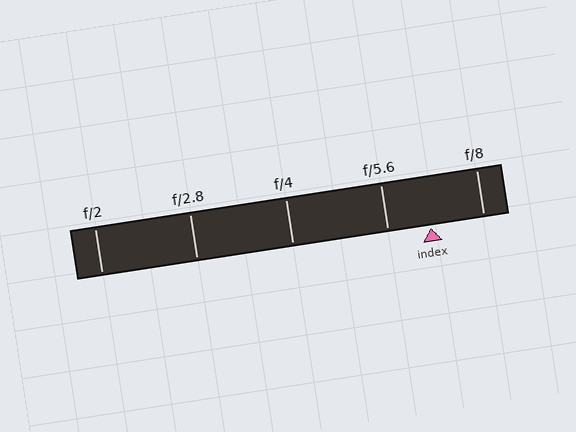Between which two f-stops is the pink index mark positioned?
The index mark is between f/5.6 and f/8.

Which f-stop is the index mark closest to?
The index mark is closest to f/5.6.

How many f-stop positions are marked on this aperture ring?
There are 5 f-stop positions marked.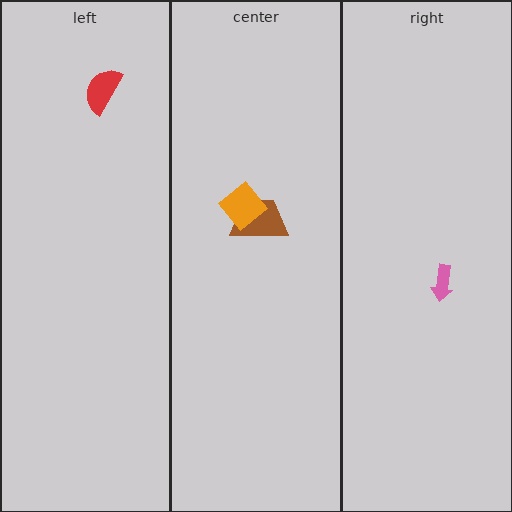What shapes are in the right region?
The pink arrow.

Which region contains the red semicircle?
The left region.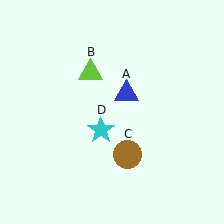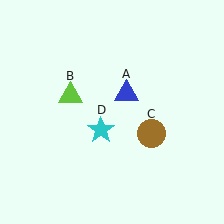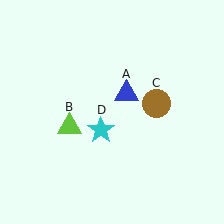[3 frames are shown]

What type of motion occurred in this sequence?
The lime triangle (object B), brown circle (object C) rotated counterclockwise around the center of the scene.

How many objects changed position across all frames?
2 objects changed position: lime triangle (object B), brown circle (object C).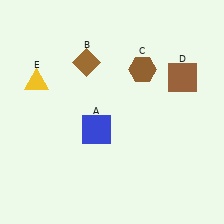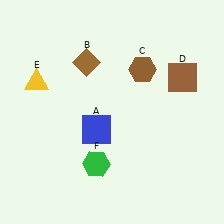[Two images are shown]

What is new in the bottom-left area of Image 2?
A green hexagon (F) was added in the bottom-left area of Image 2.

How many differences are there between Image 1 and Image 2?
There is 1 difference between the two images.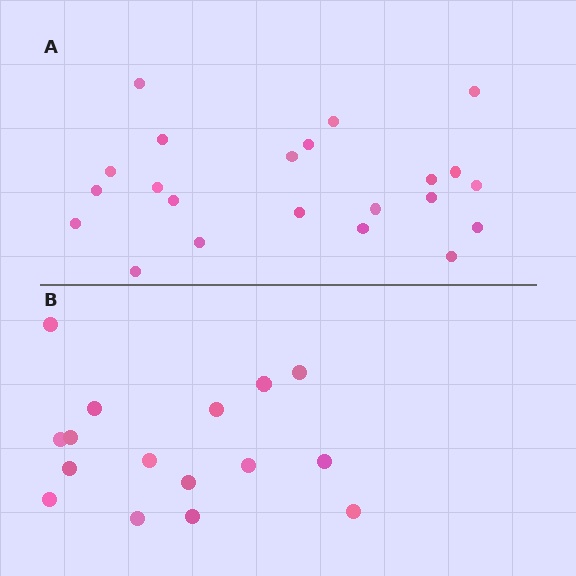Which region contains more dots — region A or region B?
Region A (the top region) has more dots.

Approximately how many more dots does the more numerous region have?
Region A has about 6 more dots than region B.